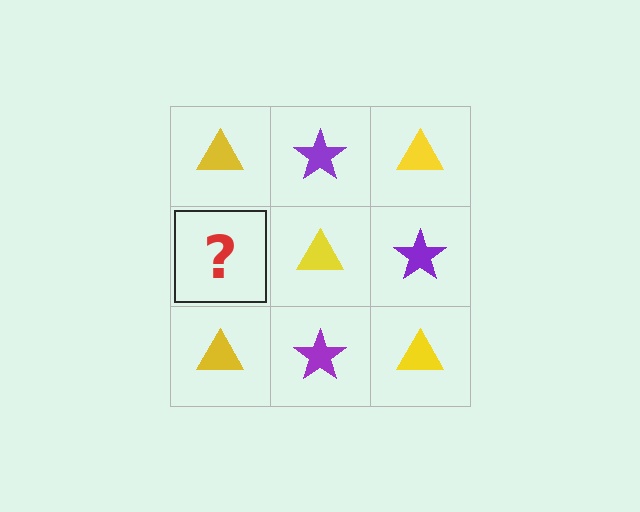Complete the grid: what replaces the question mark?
The question mark should be replaced with a purple star.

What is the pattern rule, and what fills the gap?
The rule is that it alternates yellow triangle and purple star in a checkerboard pattern. The gap should be filled with a purple star.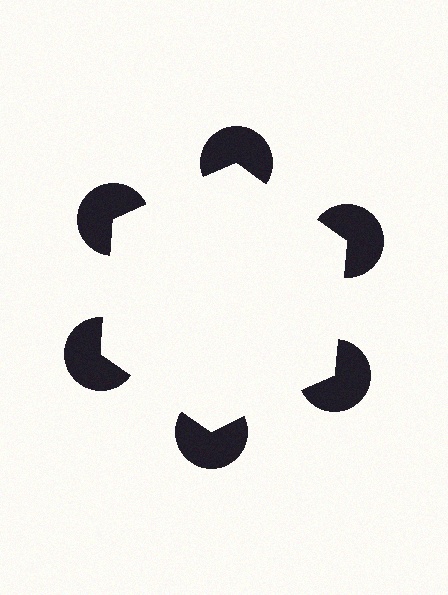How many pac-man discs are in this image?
There are 6 — one at each vertex of the illusory hexagon.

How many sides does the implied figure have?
6 sides.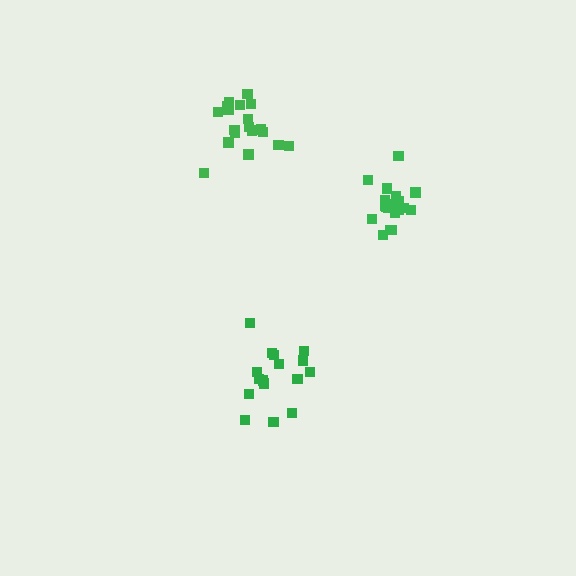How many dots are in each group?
Group 1: 20 dots, Group 2: 16 dots, Group 3: 20 dots (56 total).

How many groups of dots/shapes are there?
There are 3 groups.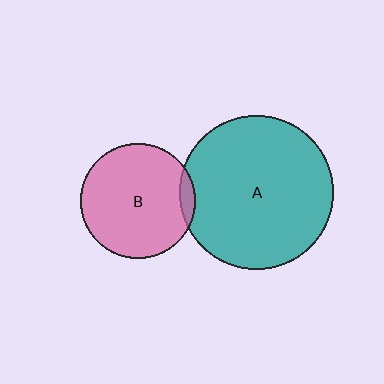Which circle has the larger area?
Circle A (teal).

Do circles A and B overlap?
Yes.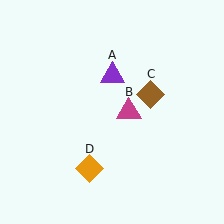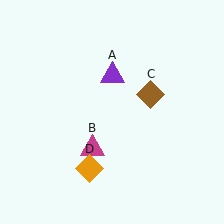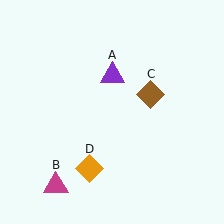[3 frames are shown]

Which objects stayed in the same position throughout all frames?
Purple triangle (object A) and brown diamond (object C) and orange diamond (object D) remained stationary.